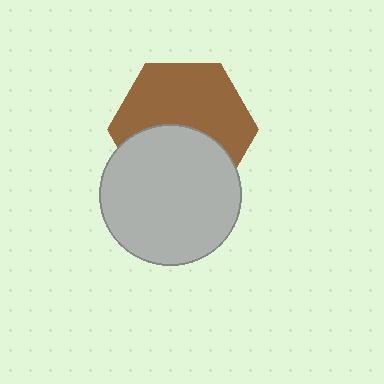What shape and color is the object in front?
The object in front is a light gray circle.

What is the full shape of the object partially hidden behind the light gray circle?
The partially hidden object is a brown hexagon.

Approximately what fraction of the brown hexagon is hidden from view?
Roughly 43% of the brown hexagon is hidden behind the light gray circle.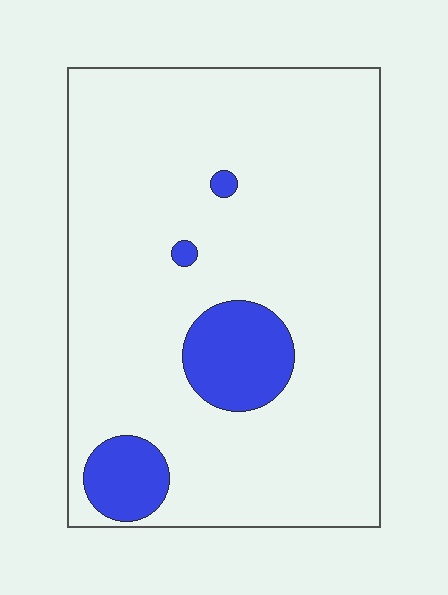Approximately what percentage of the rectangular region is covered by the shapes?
Approximately 10%.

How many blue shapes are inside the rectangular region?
4.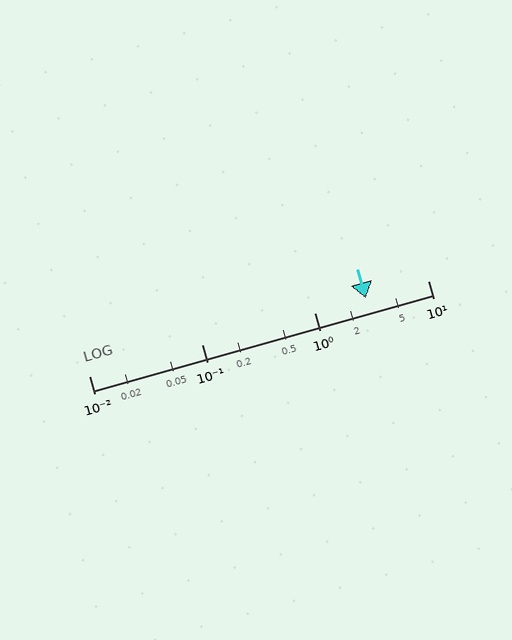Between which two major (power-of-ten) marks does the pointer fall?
The pointer is between 1 and 10.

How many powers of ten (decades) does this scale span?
The scale spans 3 decades, from 0.01 to 10.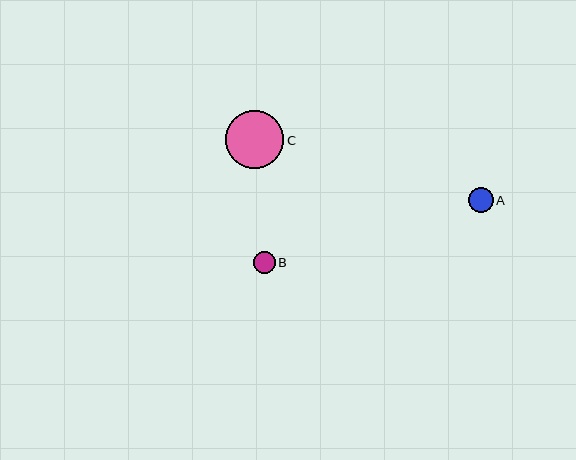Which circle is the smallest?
Circle B is the smallest with a size of approximately 22 pixels.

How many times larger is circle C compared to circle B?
Circle C is approximately 2.7 times the size of circle B.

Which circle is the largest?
Circle C is the largest with a size of approximately 58 pixels.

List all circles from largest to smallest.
From largest to smallest: C, A, B.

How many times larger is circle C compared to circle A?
Circle C is approximately 2.3 times the size of circle A.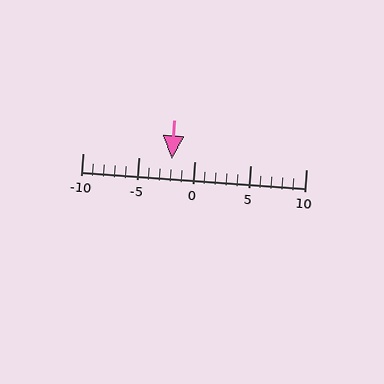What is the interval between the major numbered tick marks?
The major tick marks are spaced 5 units apart.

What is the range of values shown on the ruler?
The ruler shows values from -10 to 10.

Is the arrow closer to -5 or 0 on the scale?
The arrow is closer to 0.